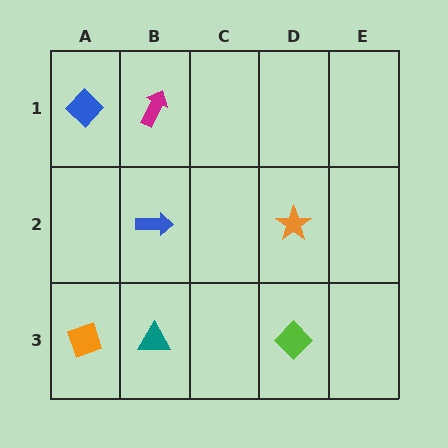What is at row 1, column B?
A magenta arrow.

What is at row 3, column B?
A teal triangle.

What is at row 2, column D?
An orange star.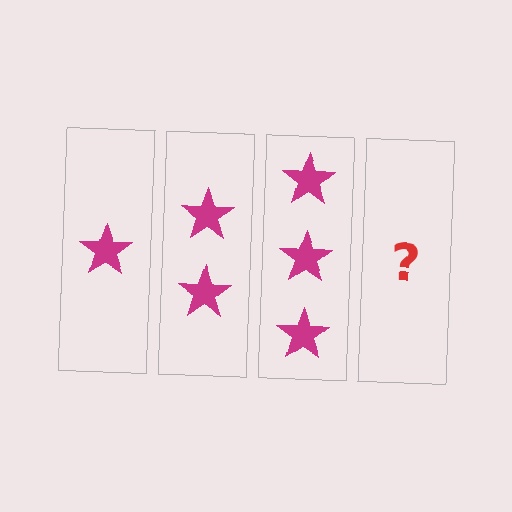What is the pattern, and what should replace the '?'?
The pattern is that each step adds one more star. The '?' should be 4 stars.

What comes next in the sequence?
The next element should be 4 stars.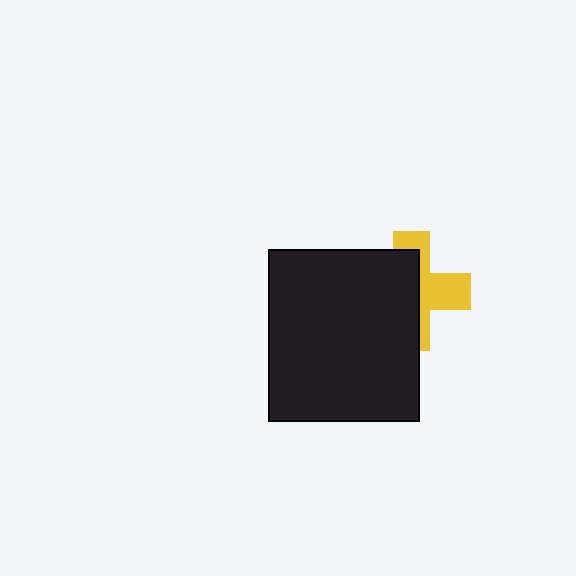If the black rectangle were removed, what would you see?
You would see the complete yellow cross.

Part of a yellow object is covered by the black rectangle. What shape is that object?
It is a cross.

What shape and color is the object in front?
The object in front is a black rectangle.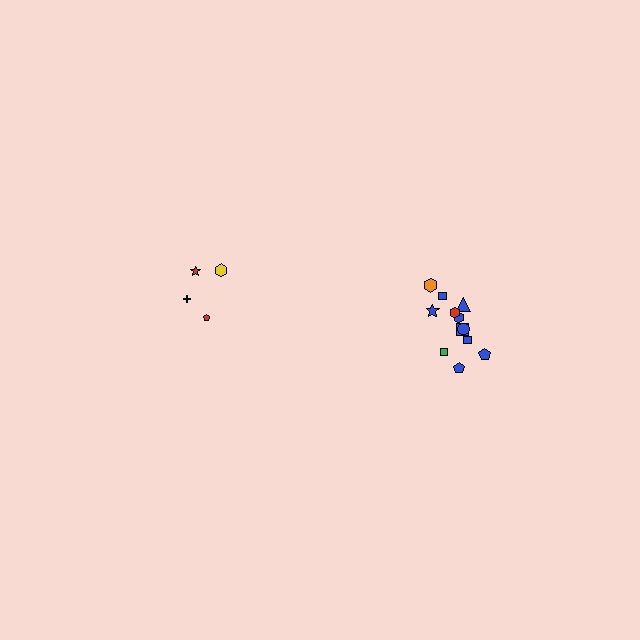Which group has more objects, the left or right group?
The right group.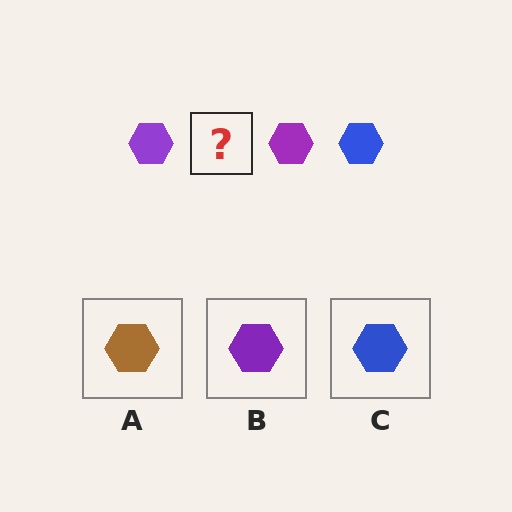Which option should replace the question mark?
Option C.